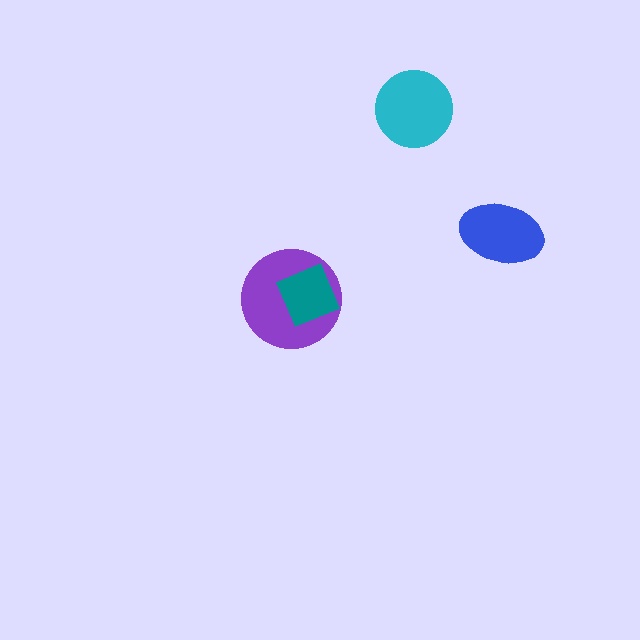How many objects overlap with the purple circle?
1 object overlaps with the purple circle.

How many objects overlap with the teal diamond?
1 object overlaps with the teal diamond.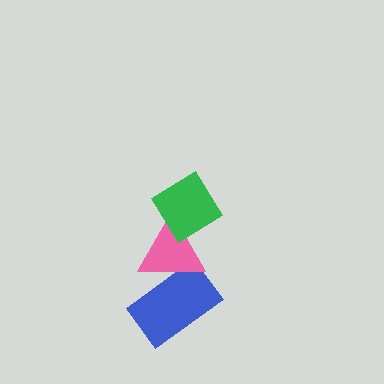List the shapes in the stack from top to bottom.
From top to bottom: the green diamond, the pink triangle, the blue rectangle.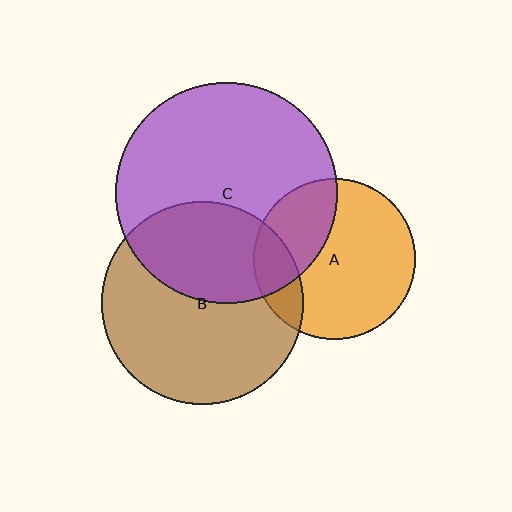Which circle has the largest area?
Circle C (purple).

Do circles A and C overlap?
Yes.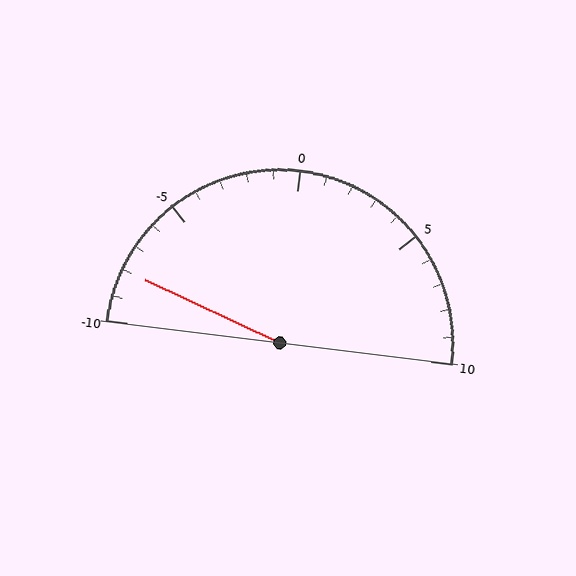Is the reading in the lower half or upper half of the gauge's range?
The reading is in the lower half of the range (-10 to 10).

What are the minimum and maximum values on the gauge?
The gauge ranges from -10 to 10.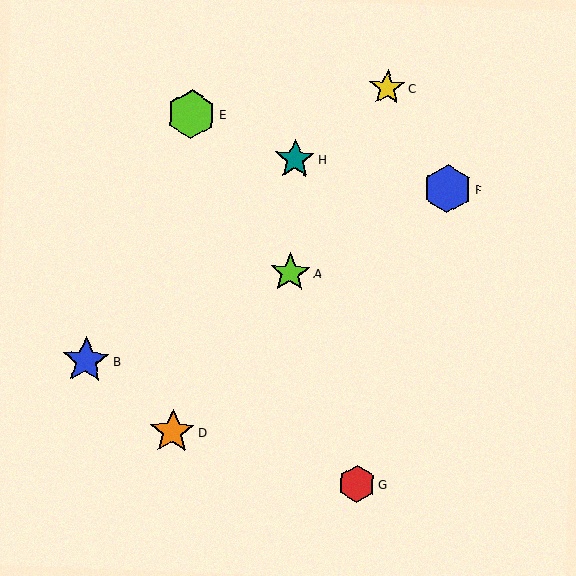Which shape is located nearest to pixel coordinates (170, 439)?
The orange star (labeled D) at (172, 432) is nearest to that location.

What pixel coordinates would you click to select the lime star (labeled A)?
Click at (290, 273) to select the lime star A.